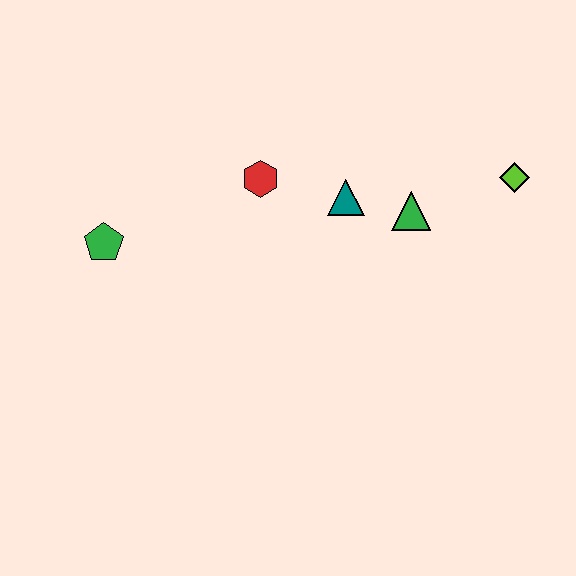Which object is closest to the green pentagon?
The red hexagon is closest to the green pentagon.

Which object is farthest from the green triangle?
The green pentagon is farthest from the green triangle.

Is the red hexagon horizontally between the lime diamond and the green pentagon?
Yes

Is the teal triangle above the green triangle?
Yes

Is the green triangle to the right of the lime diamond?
No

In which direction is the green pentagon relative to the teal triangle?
The green pentagon is to the left of the teal triangle.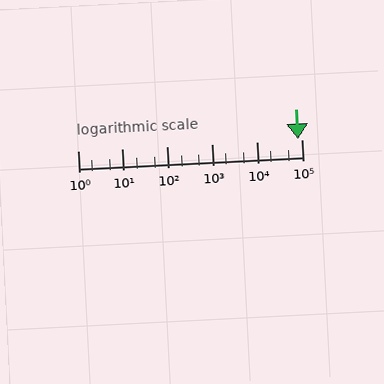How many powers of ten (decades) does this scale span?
The scale spans 5 decades, from 1 to 100000.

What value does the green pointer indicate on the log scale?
The pointer indicates approximately 83000.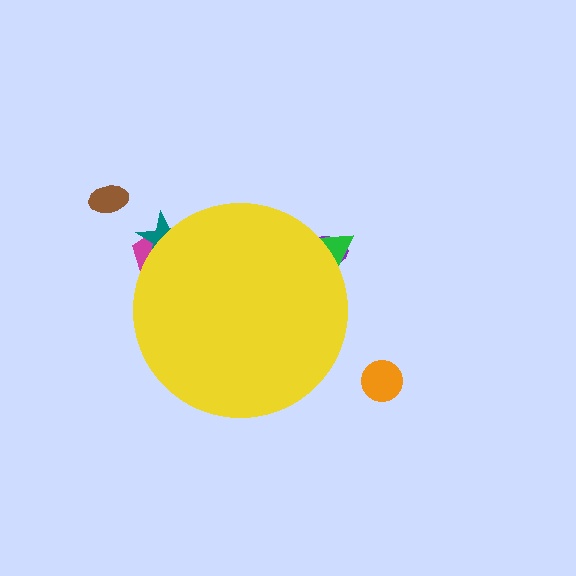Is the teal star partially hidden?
Yes, the teal star is partially hidden behind the yellow circle.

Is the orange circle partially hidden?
No, the orange circle is fully visible.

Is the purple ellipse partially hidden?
Yes, the purple ellipse is partially hidden behind the yellow circle.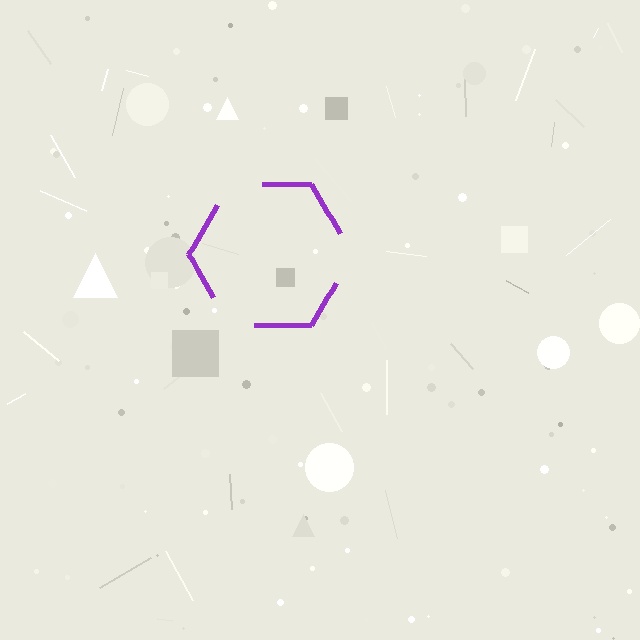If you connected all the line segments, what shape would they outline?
They would outline a hexagon.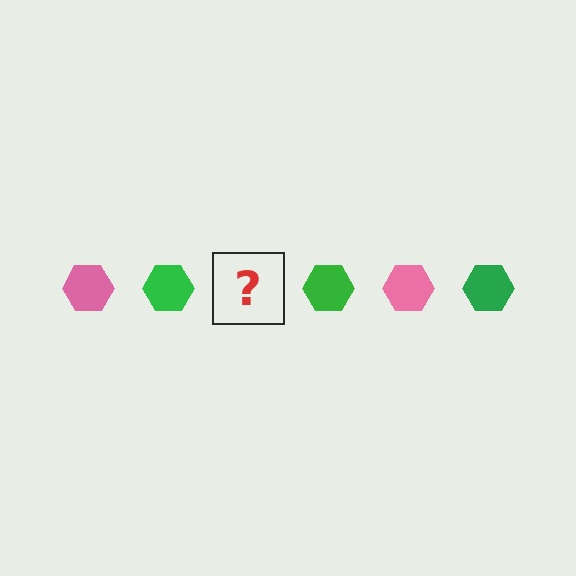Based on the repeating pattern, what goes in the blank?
The blank should be a pink hexagon.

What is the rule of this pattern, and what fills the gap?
The rule is that the pattern cycles through pink, green hexagons. The gap should be filled with a pink hexagon.